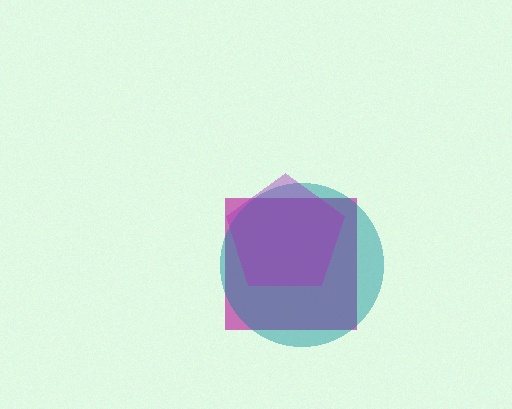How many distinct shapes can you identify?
There are 3 distinct shapes: a magenta square, a teal circle, a purple pentagon.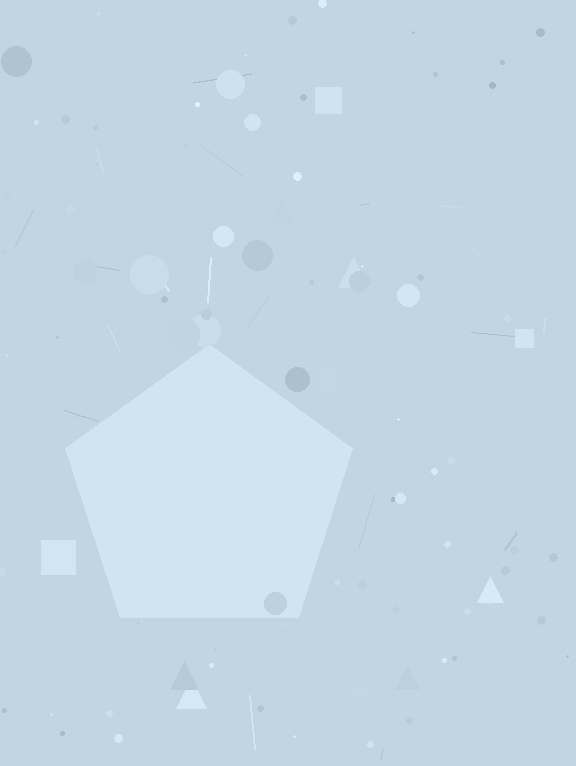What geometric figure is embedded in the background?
A pentagon is embedded in the background.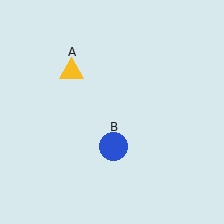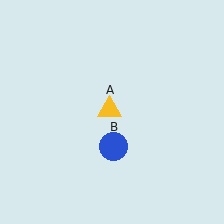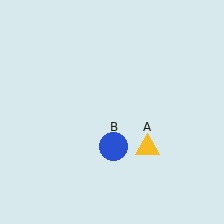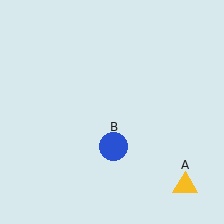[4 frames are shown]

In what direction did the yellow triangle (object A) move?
The yellow triangle (object A) moved down and to the right.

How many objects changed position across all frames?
1 object changed position: yellow triangle (object A).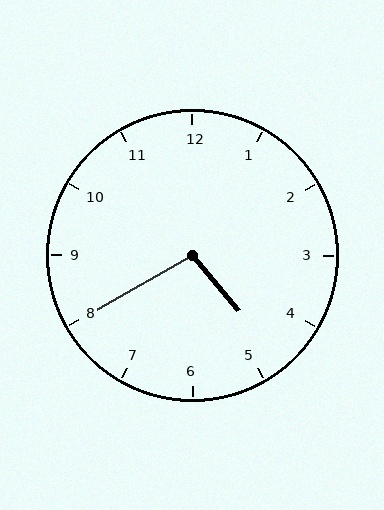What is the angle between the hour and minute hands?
Approximately 100 degrees.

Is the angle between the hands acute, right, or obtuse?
It is obtuse.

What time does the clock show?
4:40.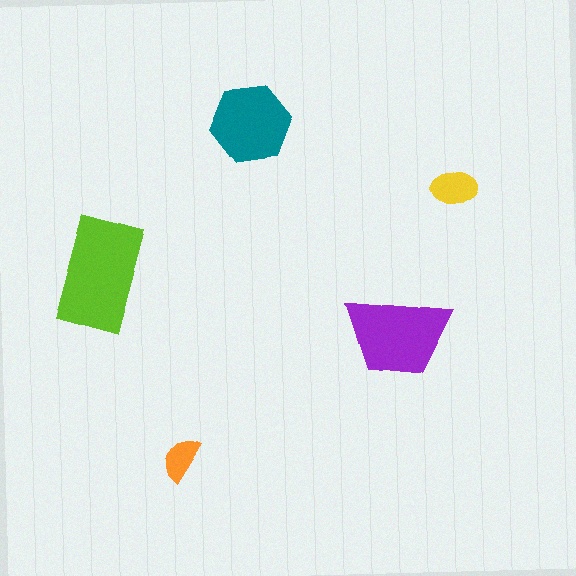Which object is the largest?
The lime rectangle.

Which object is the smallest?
The orange semicircle.